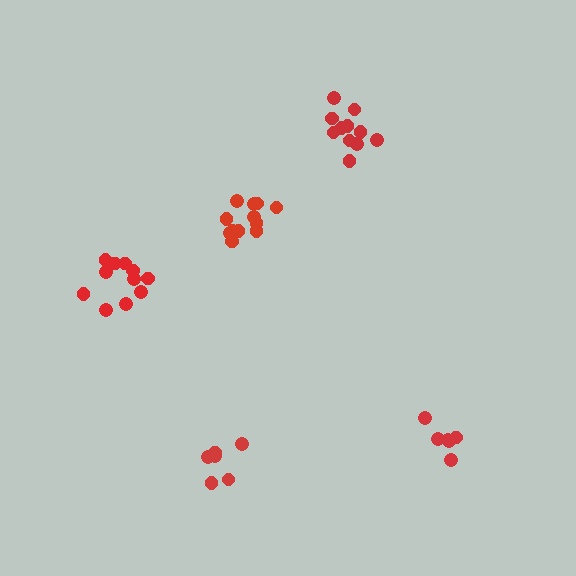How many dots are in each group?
Group 1: 6 dots, Group 2: 11 dots, Group 3: 12 dots, Group 4: 6 dots, Group 5: 11 dots (46 total).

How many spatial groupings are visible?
There are 5 spatial groupings.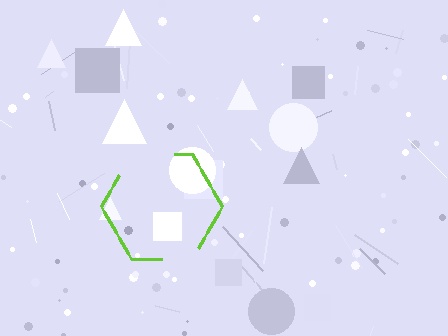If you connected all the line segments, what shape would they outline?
They would outline a hexagon.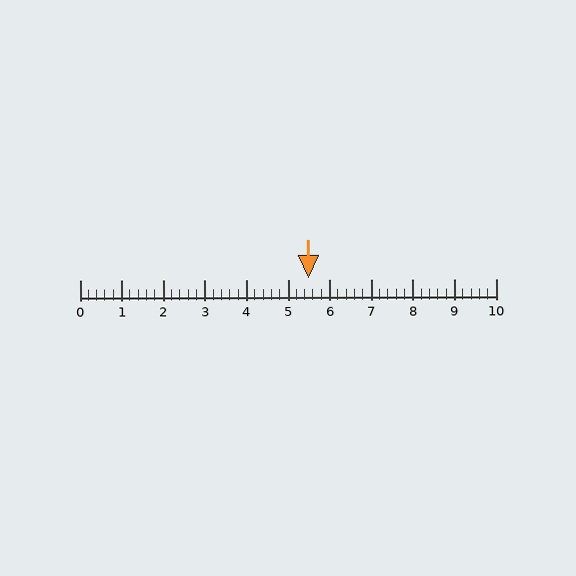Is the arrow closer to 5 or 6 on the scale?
The arrow is closer to 6.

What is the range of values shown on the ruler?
The ruler shows values from 0 to 10.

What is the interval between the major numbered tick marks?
The major tick marks are spaced 1 units apart.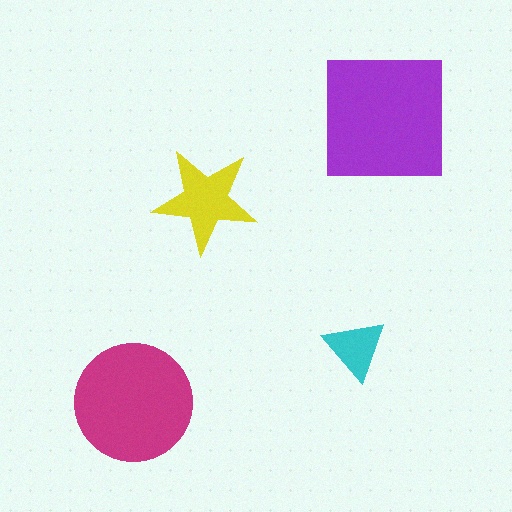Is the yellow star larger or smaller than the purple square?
Smaller.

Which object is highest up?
The purple square is topmost.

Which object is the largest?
The purple square.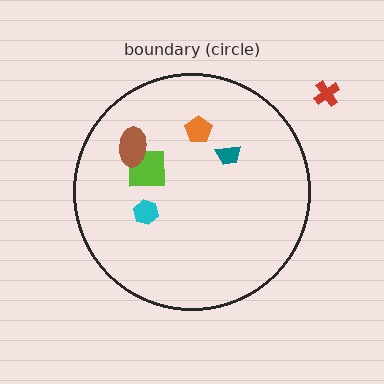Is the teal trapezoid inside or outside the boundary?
Inside.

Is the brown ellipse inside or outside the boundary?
Inside.